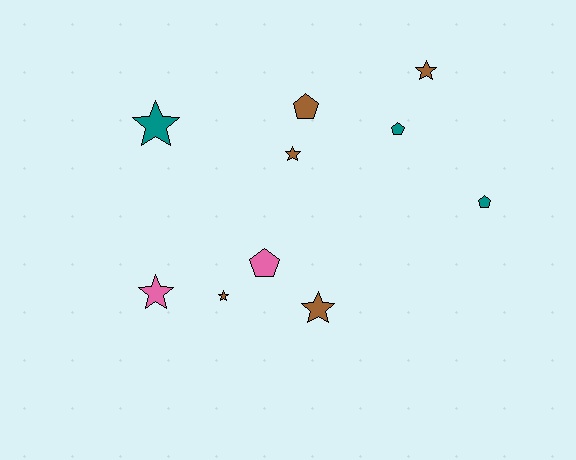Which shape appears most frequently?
Star, with 6 objects.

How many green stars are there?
There are no green stars.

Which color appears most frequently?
Brown, with 5 objects.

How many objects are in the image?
There are 10 objects.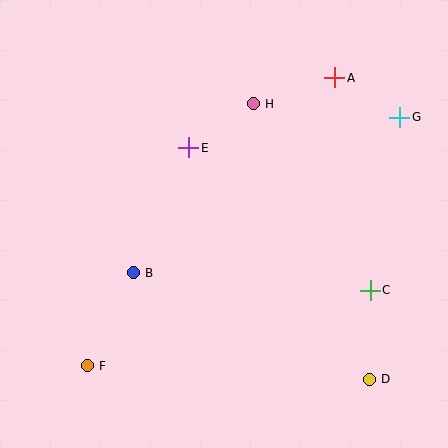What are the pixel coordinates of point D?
Point D is at (369, 379).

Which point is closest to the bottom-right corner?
Point D is closest to the bottom-right corner.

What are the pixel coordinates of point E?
Point E is at (189, 148).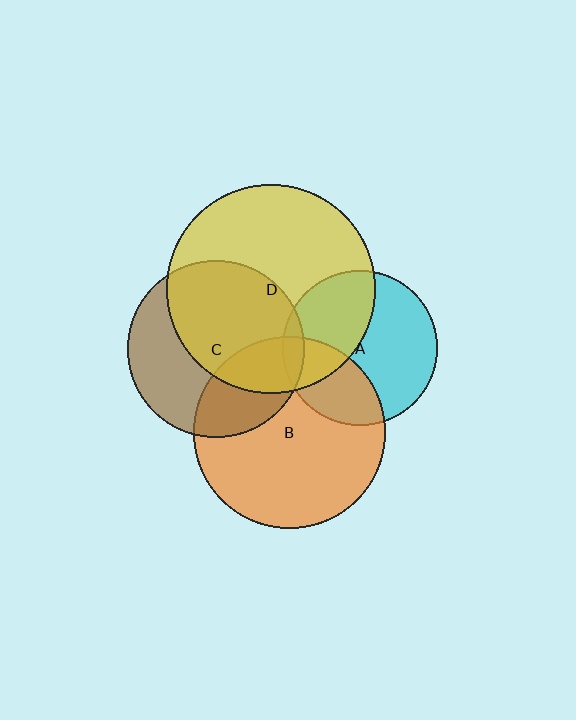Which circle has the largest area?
Circle D (yellow).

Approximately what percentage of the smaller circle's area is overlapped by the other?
Approximately 30%.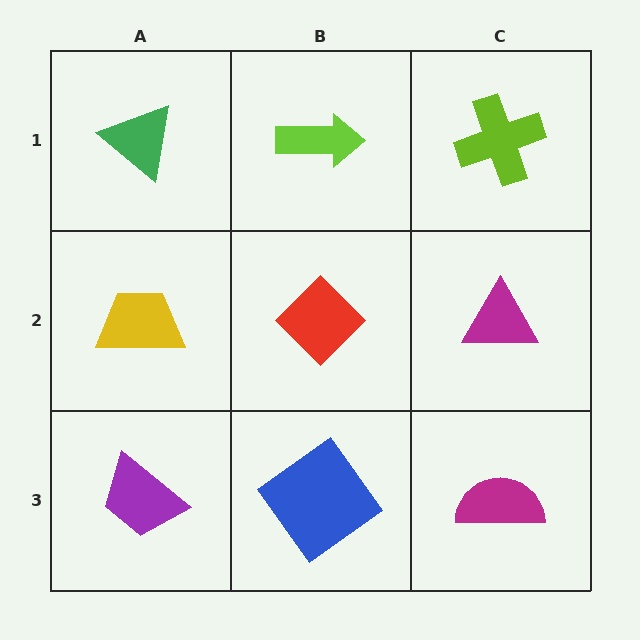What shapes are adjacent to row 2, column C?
A lime cross (row 1, column C), a magenta semicircle (row 3, column C), a red diamond (row 2, column B).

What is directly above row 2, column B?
A lime arrow.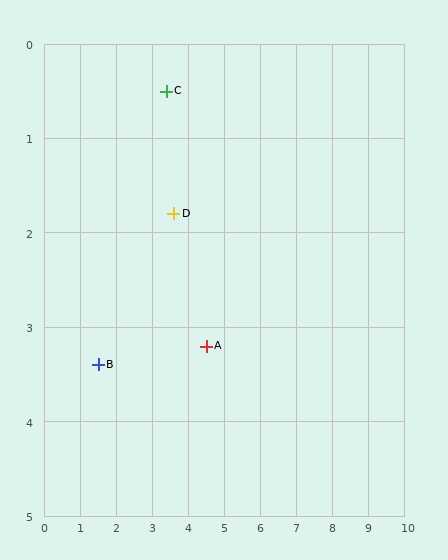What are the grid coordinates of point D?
Point D is at approximately (3.6, 1.8).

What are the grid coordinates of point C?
Point C is at approximately (3.4, 0.5).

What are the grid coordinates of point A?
Point A is at approximately (4.5, 3.2).